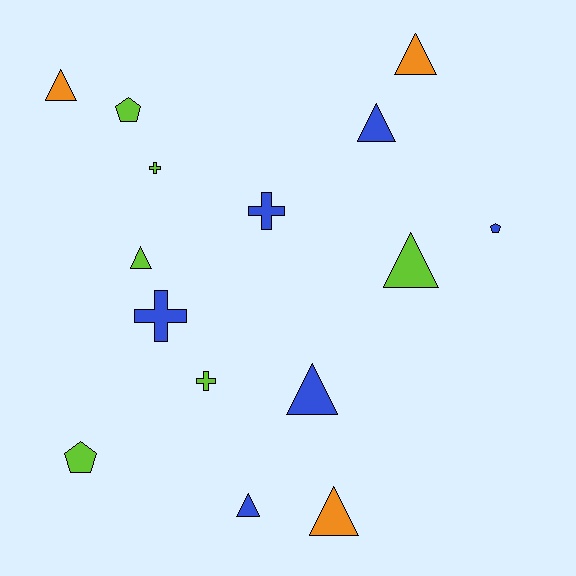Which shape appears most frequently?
Triangle, with 8 objects.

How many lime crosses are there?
There are 2 lime crosses.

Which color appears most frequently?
Lime, with 6 objects.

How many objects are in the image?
There are 15 objects.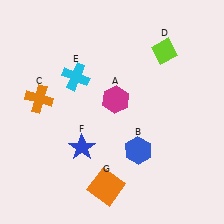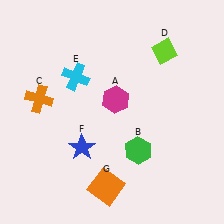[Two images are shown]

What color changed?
The hexagon (B) changed from blue in Image 1 to green in Image 2.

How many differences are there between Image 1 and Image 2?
There is 1 difference between the two images.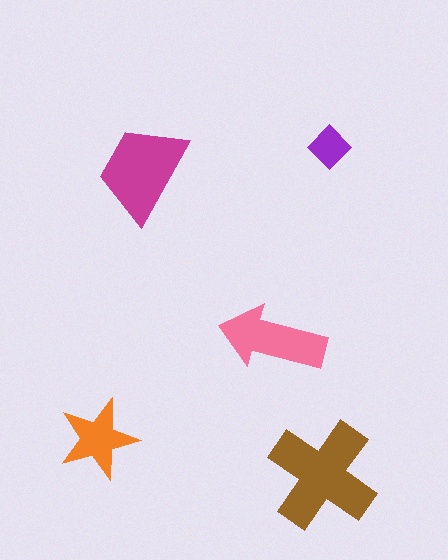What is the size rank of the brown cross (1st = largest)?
1st.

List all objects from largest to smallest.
The brown cross, the magenta trapezoid, the pink arrow, the orange star, the purple diamond.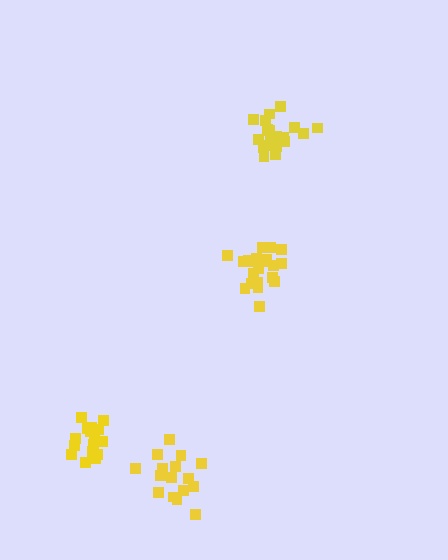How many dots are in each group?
Group 1: 21 dots, Group 2: 21 dots, Group 3: 16 dots, Group 4: 16 dots (74 total).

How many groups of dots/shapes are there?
There are 4 groups.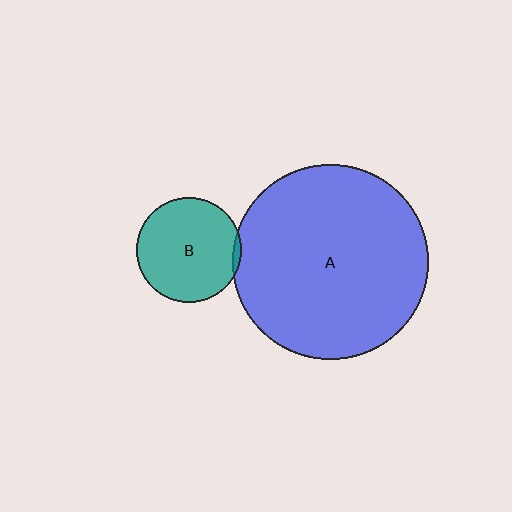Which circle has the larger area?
Circle A (blue).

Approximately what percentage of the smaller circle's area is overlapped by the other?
Approximately 5%.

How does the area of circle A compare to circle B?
Approximately 3.5 times.